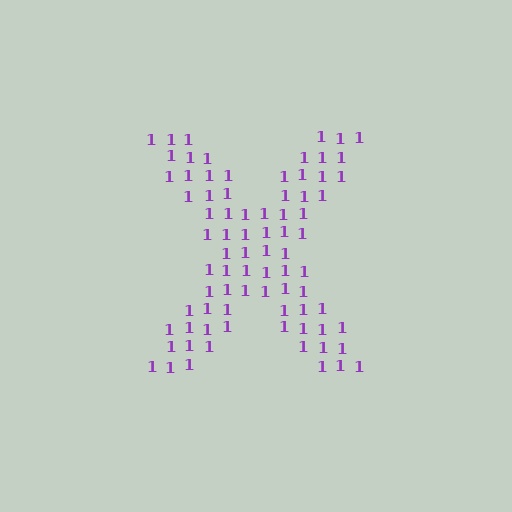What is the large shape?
The large shape is the letter X.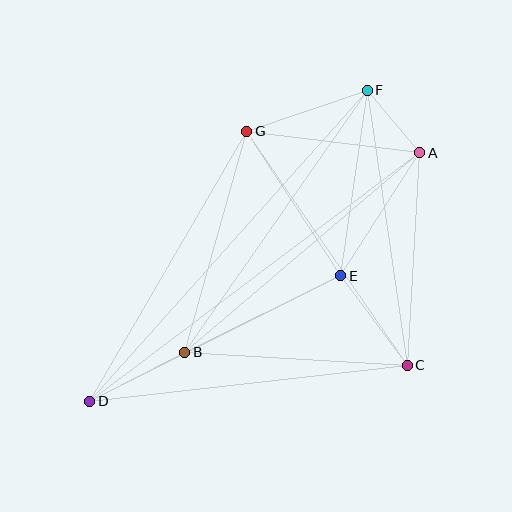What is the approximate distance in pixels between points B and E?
The distance between B and E is approximately 174 pixels.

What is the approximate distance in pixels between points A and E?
The distance between A and E is approximately 146 pixels.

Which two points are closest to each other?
Points A and F are closest to each other.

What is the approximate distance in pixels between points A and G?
The distance between A and G is approximately 174 pixels.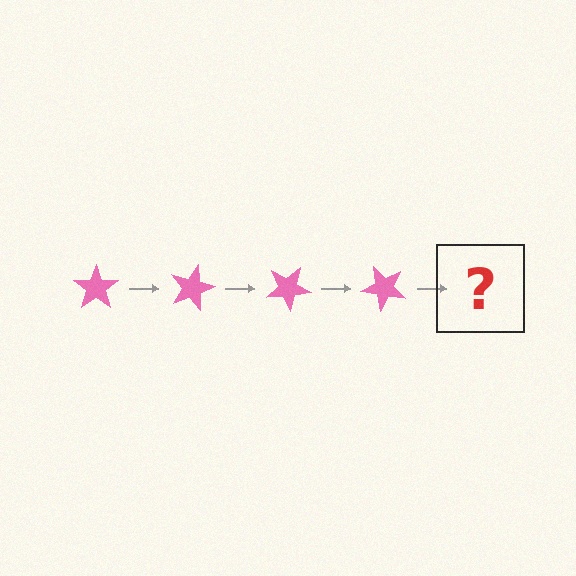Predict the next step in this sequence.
The next step is a pink star rotated 60 degrees.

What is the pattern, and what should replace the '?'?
The pattern is that the star rotates 15 degrees each step. The '?' should be a pink star rotated 60 degrees.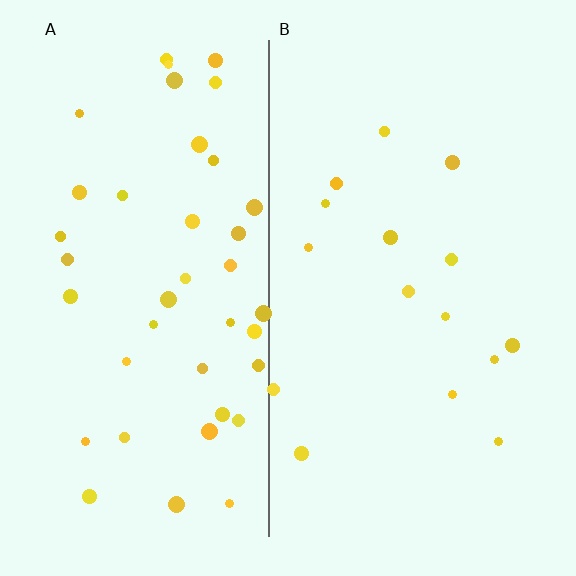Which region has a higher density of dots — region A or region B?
A (the left).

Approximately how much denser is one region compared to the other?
Approximately 2.7× — region A over region B.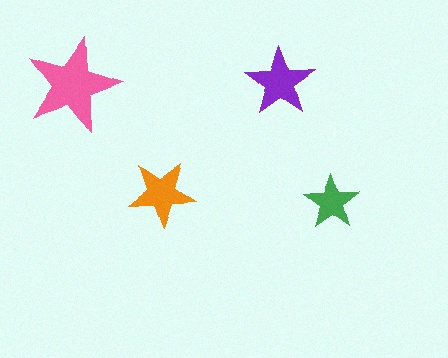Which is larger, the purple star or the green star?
The purple one.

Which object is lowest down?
The green star is bottommost.